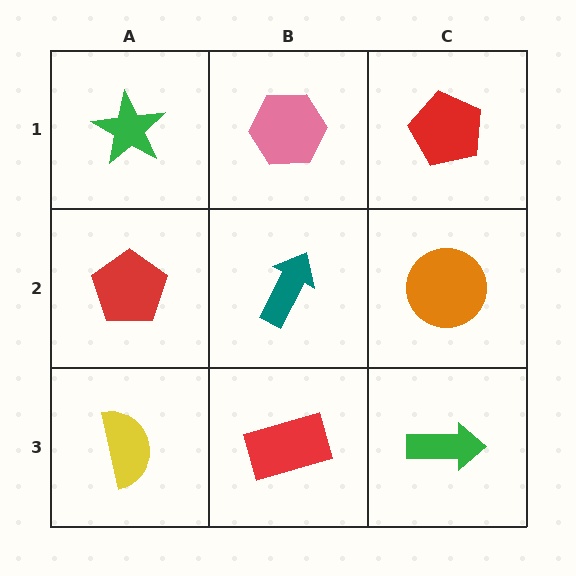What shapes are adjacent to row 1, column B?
A teal arrow (row 2, column B), a green star (row 1, column A), a red pentagon (row 1, column C).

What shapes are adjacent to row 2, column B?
A pink hexagon (row 1, column B), a red rectangle (row 3, column B), a red pentagon (row 2, column A), an orange circle (row 2, column C).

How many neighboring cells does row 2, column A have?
3.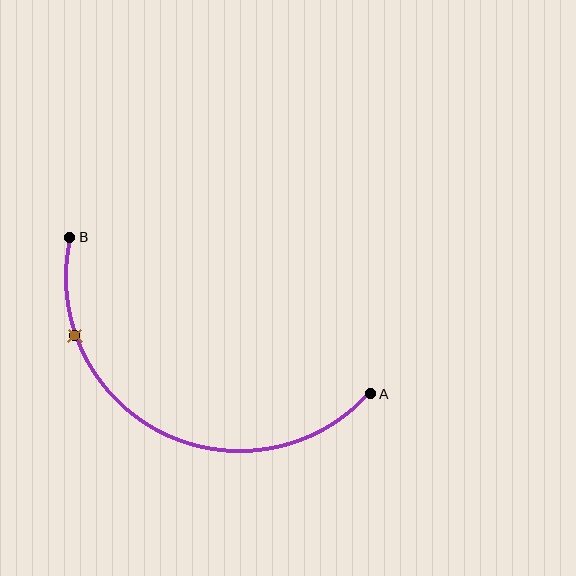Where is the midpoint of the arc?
The arc midpoint is the point on the curve farthest from the straight line joining A and B. It sits below that line.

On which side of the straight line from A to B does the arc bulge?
The arc bulges below the straight line connecting A and B.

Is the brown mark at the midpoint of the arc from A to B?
No. The brown mark lies on the arc but is closer to endpoint B. The arc midpoint would be at the point on the curve equidistant along the arc from both A and B.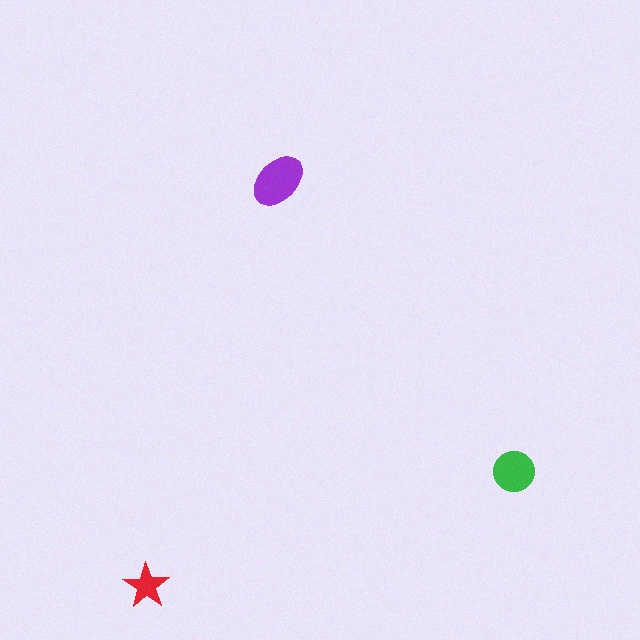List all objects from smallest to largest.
The red star, the green circle, the purple ellipse.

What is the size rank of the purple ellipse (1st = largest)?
1st.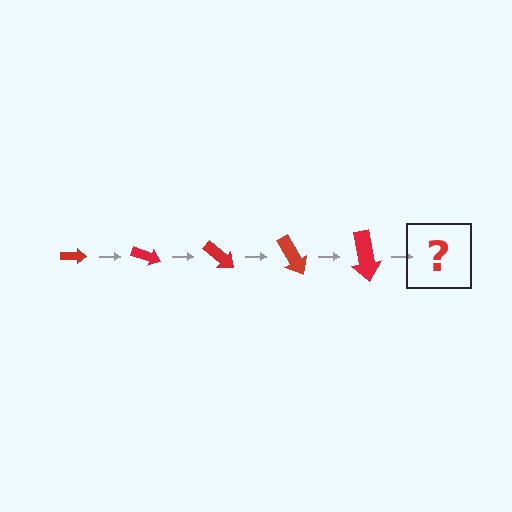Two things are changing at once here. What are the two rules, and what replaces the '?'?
The two rules are that the arrow grows larger each step and it rotates 20 degrees each step. The '?' should be an arrow, larger than the previous one and rotated 100 degrees from the start.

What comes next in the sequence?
The next element should be an arrow, larger than the previous one and rotated 100 degrees from the start.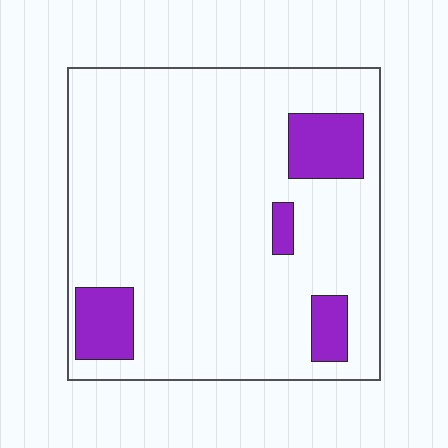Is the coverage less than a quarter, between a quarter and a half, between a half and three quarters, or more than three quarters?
Less than a quarter.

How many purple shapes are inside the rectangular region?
4.